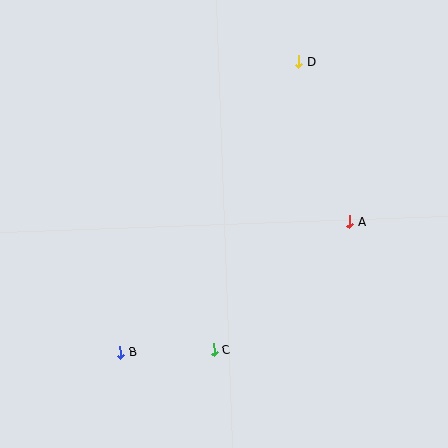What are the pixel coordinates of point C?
Point C is at (214, 350).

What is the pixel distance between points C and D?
The distance between C and D is 301 pixels.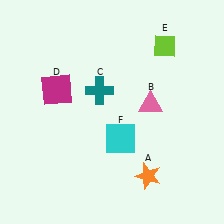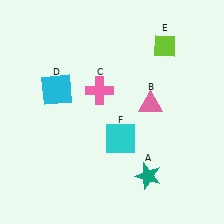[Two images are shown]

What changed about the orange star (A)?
In Image 1, A is orange. In Image 2, it changed to teal.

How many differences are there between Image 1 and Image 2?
There are 3 differences between the two images.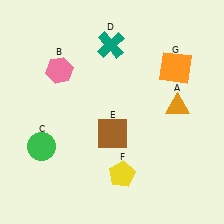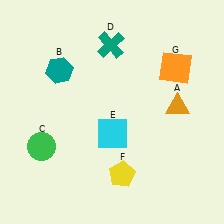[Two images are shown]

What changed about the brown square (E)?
In Image 1, E is brown. In Image 2, it changed to cyan.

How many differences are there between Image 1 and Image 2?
There are 2 differences between the two images.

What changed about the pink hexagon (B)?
In Image 1, B is pink. In Image 2, it changed to teal.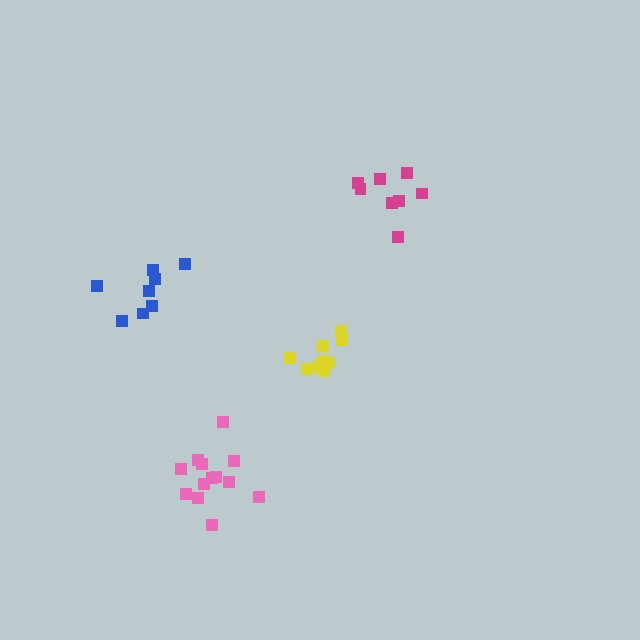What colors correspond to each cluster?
The clusters are colored: magenta, yellow, pink, blue.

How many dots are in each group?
Group 1: 8 dots, Group 2: 10 dots, Group 3: 13 dots, Group 4: 8 dots (39 total).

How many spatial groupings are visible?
There are 4 spatial groupings.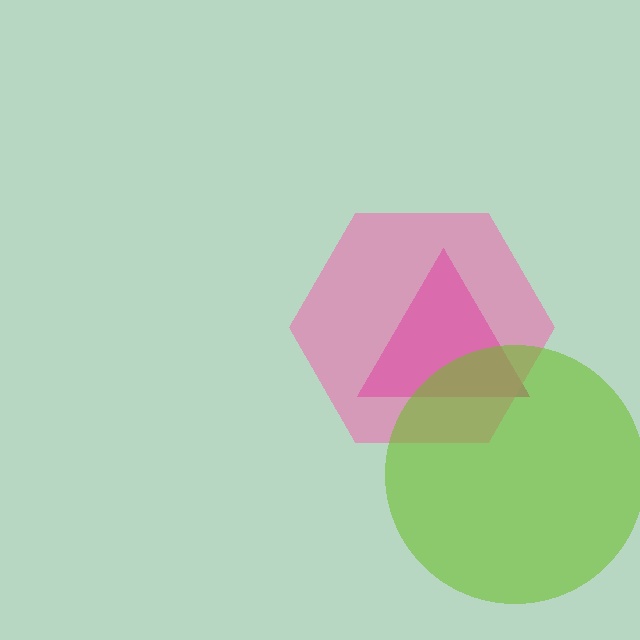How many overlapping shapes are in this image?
There are 3 overlapping shapes in the image.